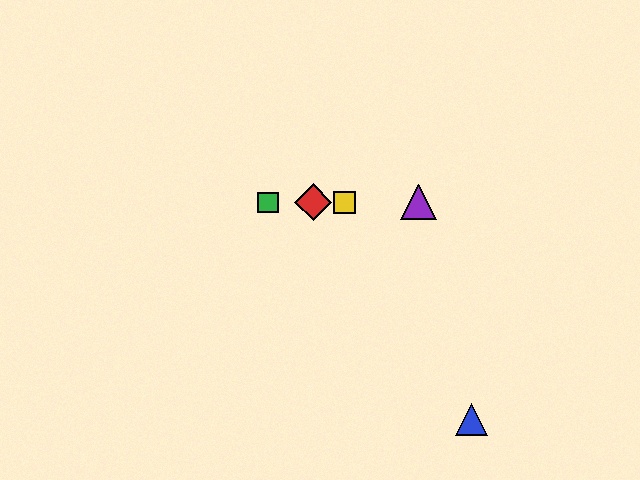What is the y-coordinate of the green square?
The green square is at y≈202.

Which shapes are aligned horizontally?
The red diamond, the green square, the yellow square, the purple triangle are aligned horizontally.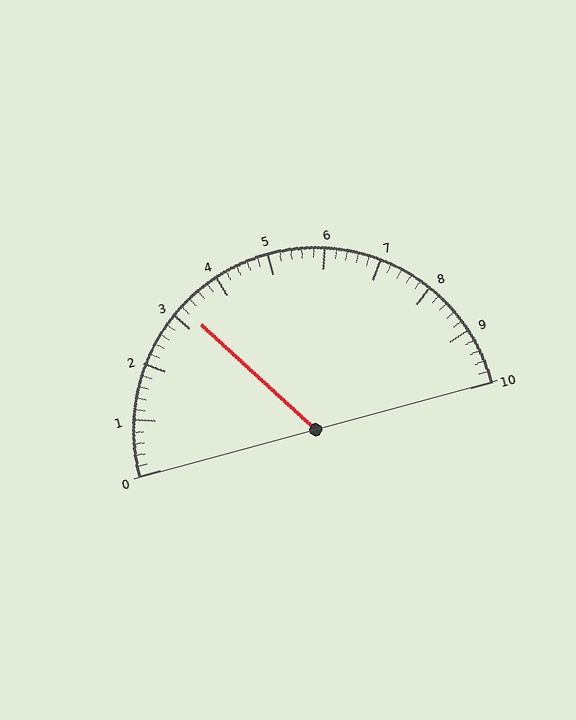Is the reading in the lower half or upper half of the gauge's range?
The reading is in the lower half of the range (0 to 10).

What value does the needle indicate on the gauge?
The needle indicates approximately 3.2.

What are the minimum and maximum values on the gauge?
The gauge ranges from 0 to 10.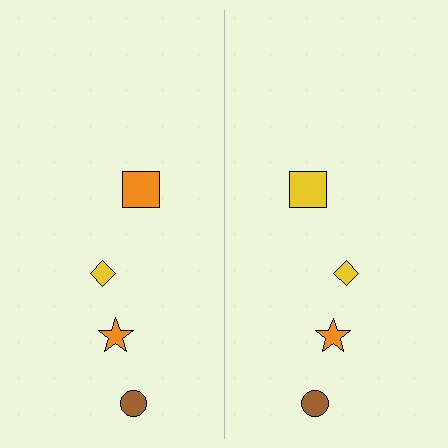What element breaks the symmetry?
The yellow square on the right side breaks the symmetry — its mirror counterpart is orange.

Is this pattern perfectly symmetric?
No, the pattern is not perfectly symmetric. The yellow square on the right side breaks the symmetry — its mirror counterpart is orange.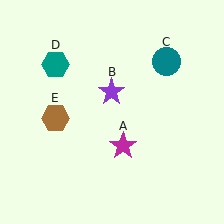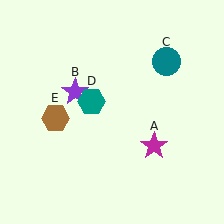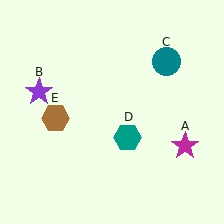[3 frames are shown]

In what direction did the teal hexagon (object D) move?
The teal hexagon (object D) moved down and to the right.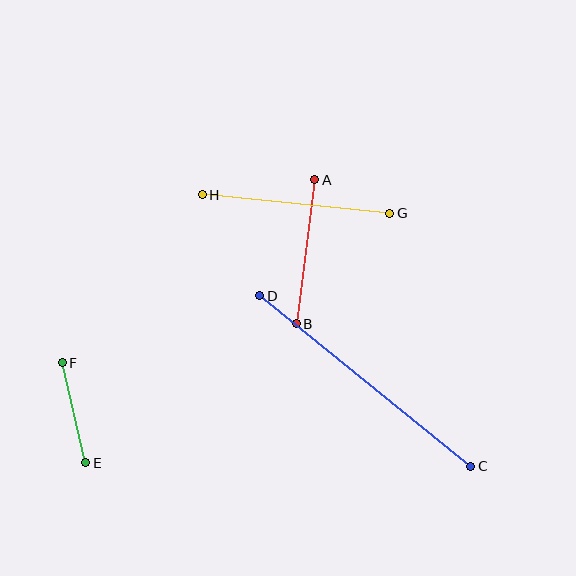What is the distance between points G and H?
The distance is approximately 188 pixels.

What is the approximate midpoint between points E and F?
The midpoint is at approximately (74, 413) pixels.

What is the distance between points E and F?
The distance is approximately 103 pixels.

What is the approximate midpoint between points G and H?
The midpoint is at approximately (296, 204) pixels.